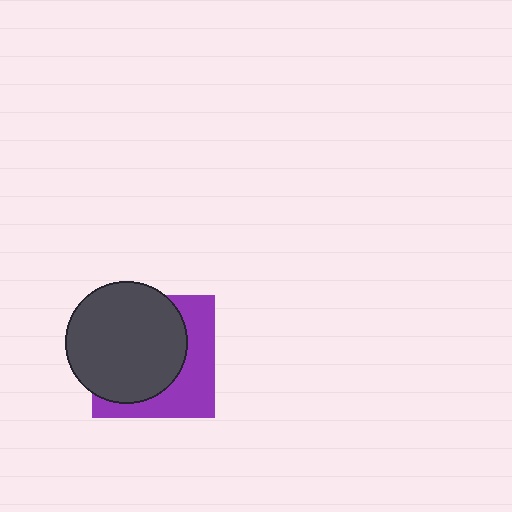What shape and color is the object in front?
The object in front is a dark gray circle.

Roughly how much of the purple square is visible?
A small part of it is visible (roughly 39%).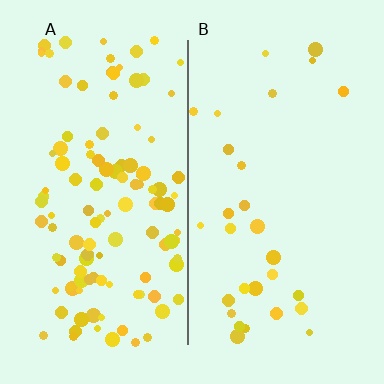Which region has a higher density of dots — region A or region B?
A (the left).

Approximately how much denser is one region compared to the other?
Approximately 4.0× — region A over region B.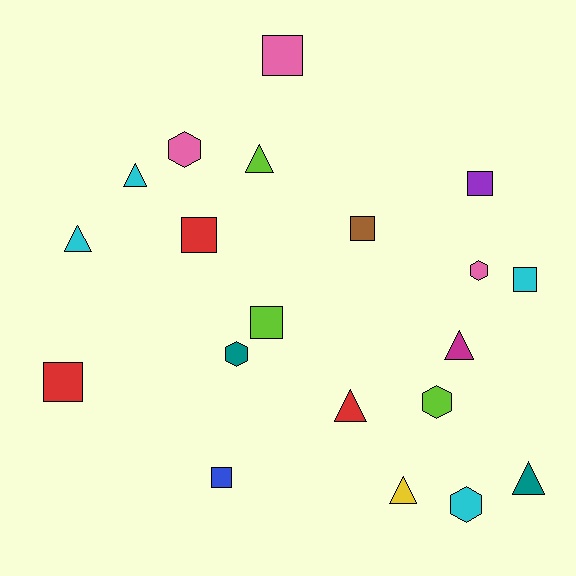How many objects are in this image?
There are 20 objects.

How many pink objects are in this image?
There are 3 pink objects.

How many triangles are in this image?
There are 7 triangles.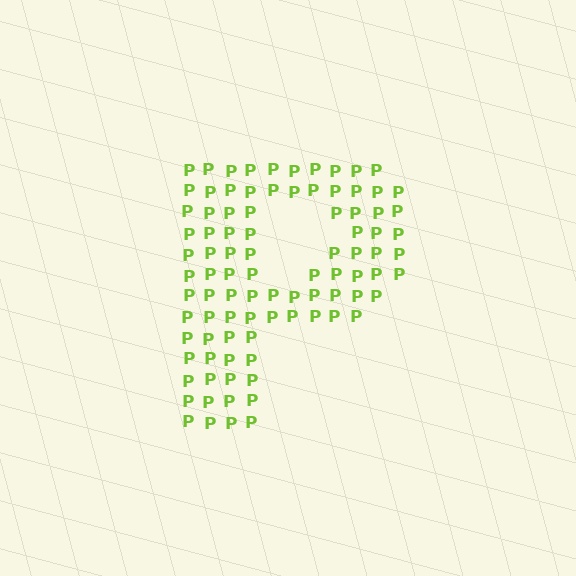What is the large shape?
The large shape is the letter P.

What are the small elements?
The small elements are letter P's.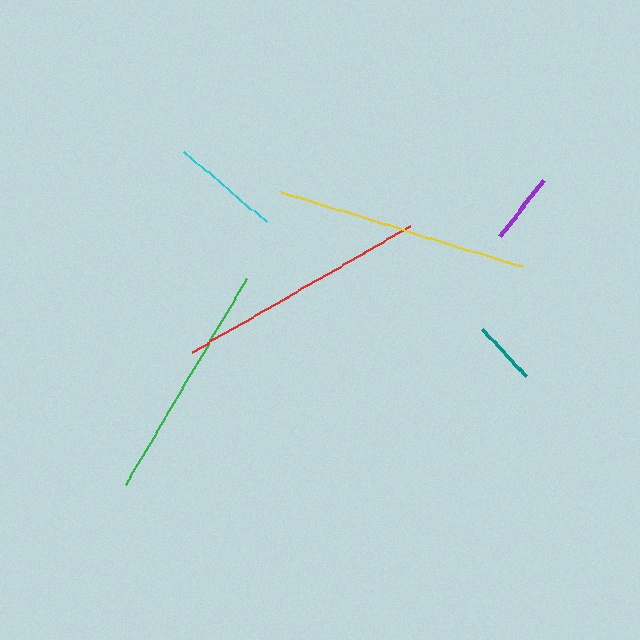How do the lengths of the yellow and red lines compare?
The yellow and red lines are approximately the same length.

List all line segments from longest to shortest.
From longest to shortest: yellow, red, green, cyan, purple, teal.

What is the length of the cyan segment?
The cyan segment is approximately 108 pixels long.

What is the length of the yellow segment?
The yellow segment is approximately 252 pixels long.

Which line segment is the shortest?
The teal line is the shortest at approximately 64 pixels.